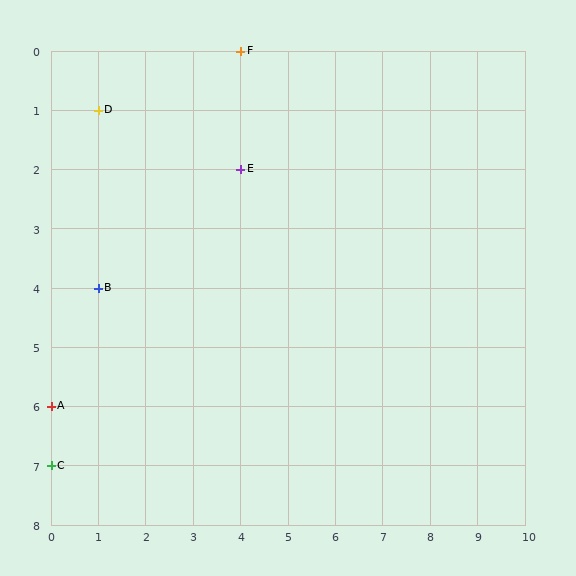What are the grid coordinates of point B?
Point B is at grid coordinates (1, 4).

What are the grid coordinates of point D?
Point D is at grid coordinates (1, 1).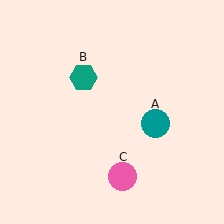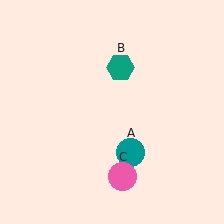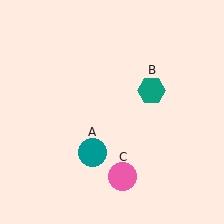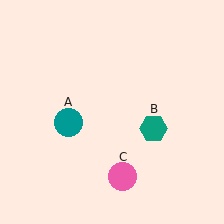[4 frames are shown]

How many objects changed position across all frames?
2 objects changed position: teal circle (object A), teal hexagon (object B).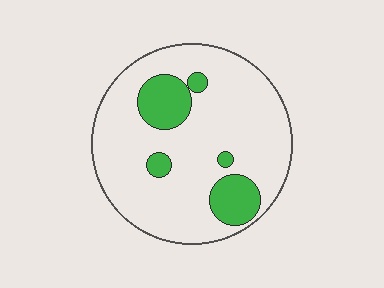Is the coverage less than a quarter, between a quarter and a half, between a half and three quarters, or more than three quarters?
Less than a quarter.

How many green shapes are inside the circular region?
5.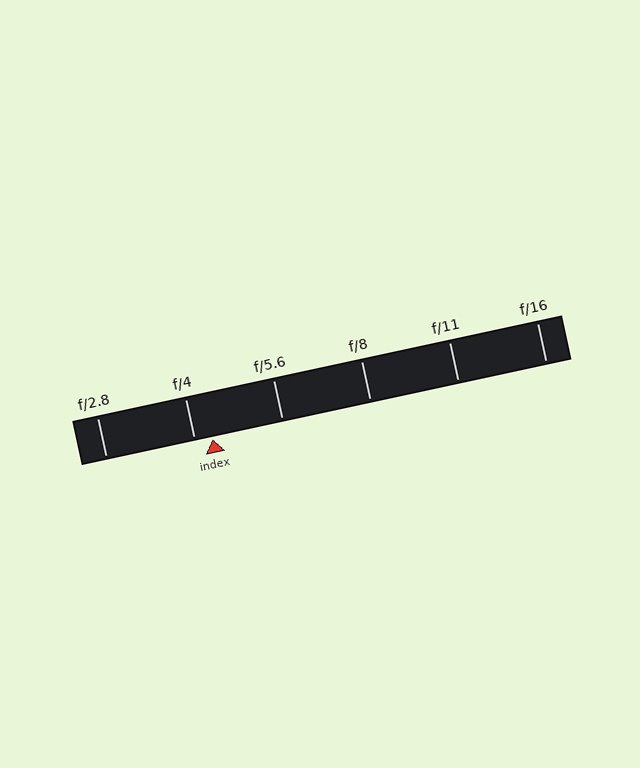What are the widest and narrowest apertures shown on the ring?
The widest aperture shown is f/2.8 and the narrowest is f/16.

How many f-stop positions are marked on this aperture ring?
There are 6 f-stop positions marked.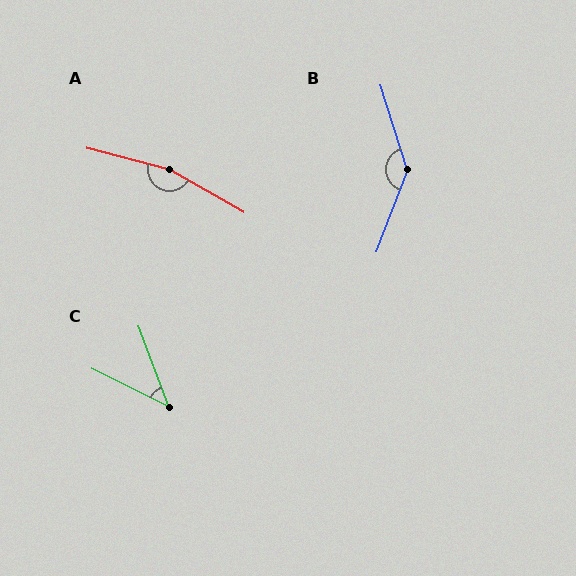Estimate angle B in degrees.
Approximately 142 degrees.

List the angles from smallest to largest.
C (43°), B (142°), A (165°).